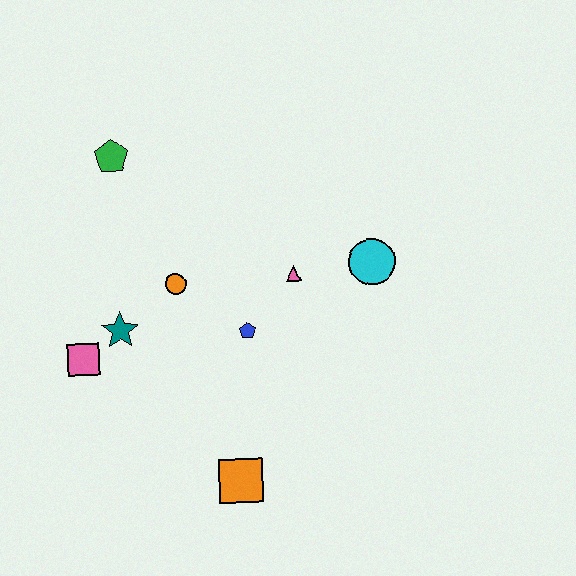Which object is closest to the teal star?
The pink square is closest to the teal star.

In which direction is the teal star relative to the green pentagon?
The teal star is below the green pentagon.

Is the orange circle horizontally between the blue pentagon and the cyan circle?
No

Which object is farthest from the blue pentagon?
The green pentagon is farthest from the blue pentagon.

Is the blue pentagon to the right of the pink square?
Yes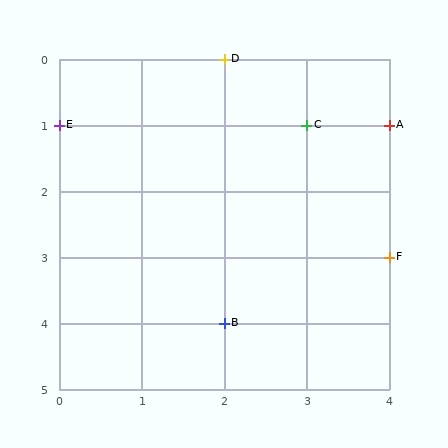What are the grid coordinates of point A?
Point A is at grid coordinates (4, 1).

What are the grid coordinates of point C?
Point C is at grid coordinates (3, 1).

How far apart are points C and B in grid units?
Points C and B are 1 column and 3 rows apart (about 3.2 grid units diagonally).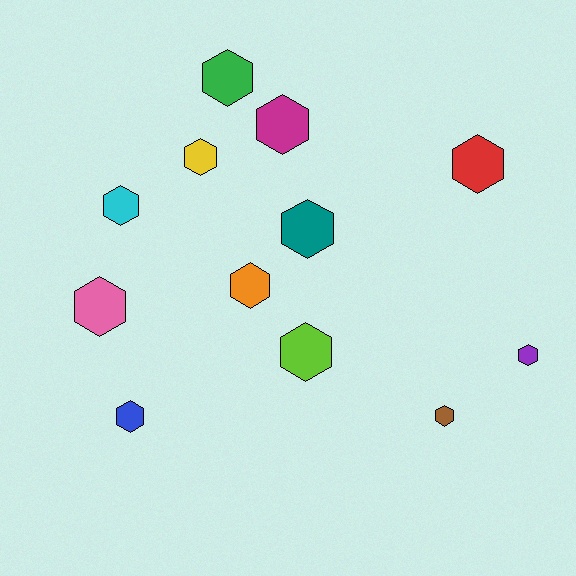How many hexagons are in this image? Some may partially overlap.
There are 12 hexagons.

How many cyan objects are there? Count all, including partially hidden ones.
There is 1 cyan object.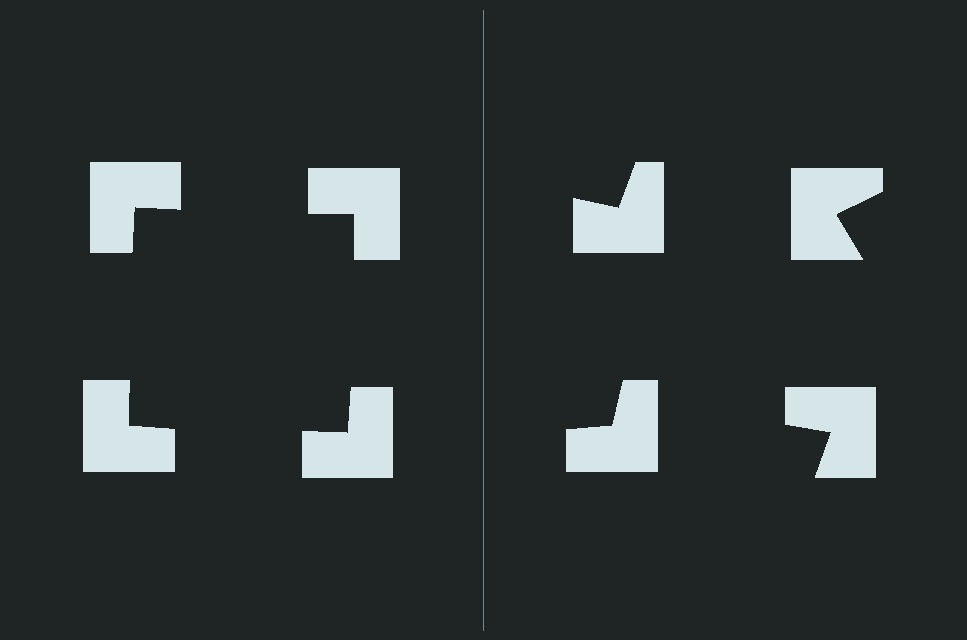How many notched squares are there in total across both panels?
8 — 4 on each side.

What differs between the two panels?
The notched squares are positioned identically on both sides; only the wedge orientations differ. On the left they align to a square; on the right they are misaligned.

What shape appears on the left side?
An illusory square.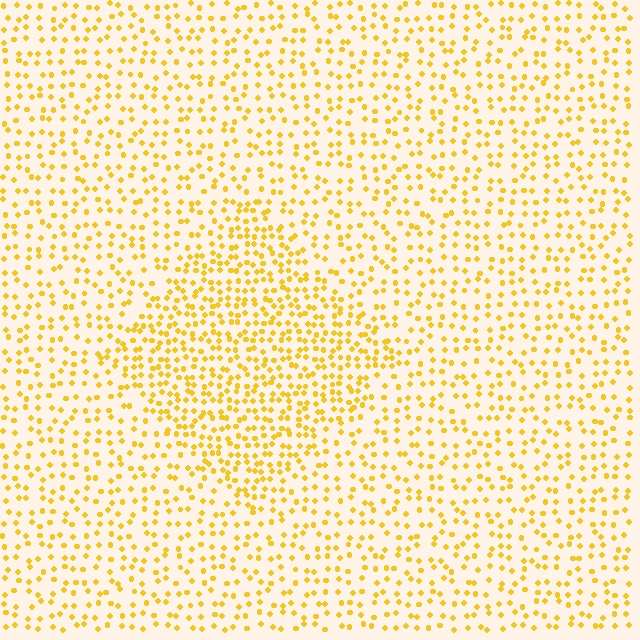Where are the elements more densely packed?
The elements are more densely packed inside the diamond boundary.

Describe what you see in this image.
The image contains small yellow elements arranged at two different densities. A diamond-shaped region is visible where the elements are more densely packed than the surrounding area.